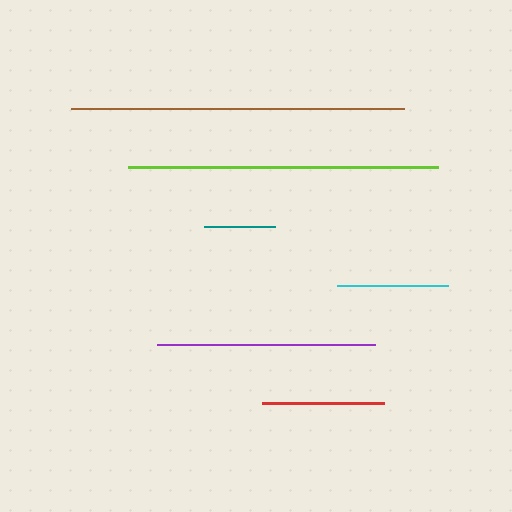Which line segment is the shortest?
The teal line is the shortest at approximately 71 pixels.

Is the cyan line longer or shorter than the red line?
The red line is longer than the cyan line.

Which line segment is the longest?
The brown line is the longest at approximately 333 pixels.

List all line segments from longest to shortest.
From longest to shortest: brown, lime, purple, red, cyan, teal.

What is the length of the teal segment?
The teal segment is approximately 71 pixels long.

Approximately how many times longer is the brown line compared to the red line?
The brown line is approximately 2.7 times the length of the red line.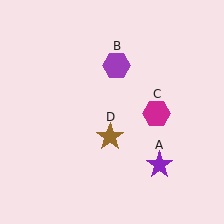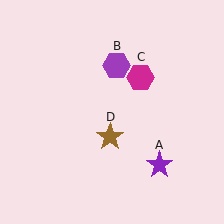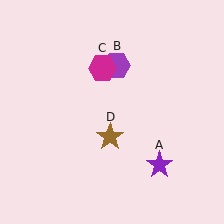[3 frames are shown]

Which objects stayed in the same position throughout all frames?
Purple star (object A) and purple hexagon (object B) and brown star (object D) remained stationary.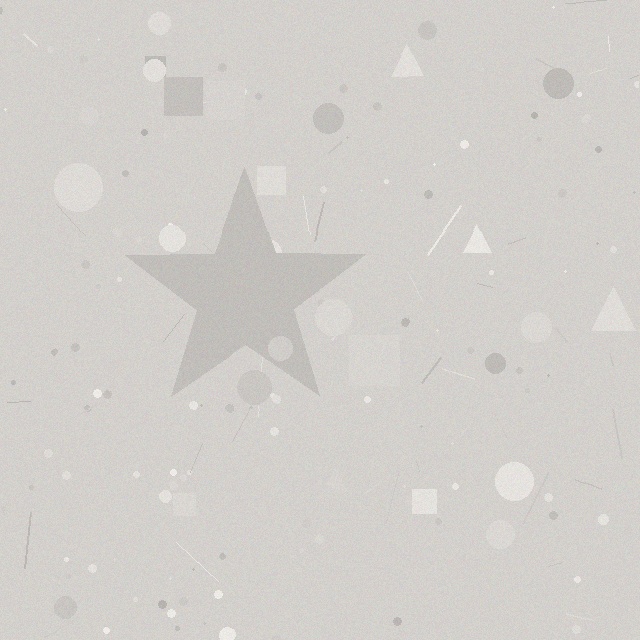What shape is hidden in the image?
A star is hidden in the image.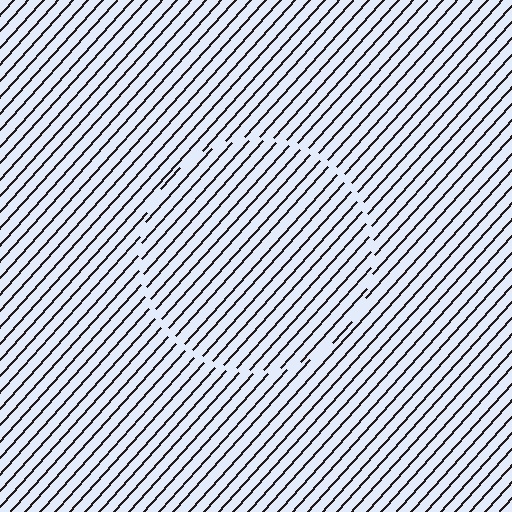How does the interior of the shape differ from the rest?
The interior of the shape contains the same grating, shifted by half a period — the contour is defined by the phase discontinuity where line-ends from the inner and outer gratings abut.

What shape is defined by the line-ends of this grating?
An illusory circle. The interior of the shape contains the same grating, shifted by half a period — the contour is defined by the phase discontinuity where line-ends from the inner and outer gratings abut.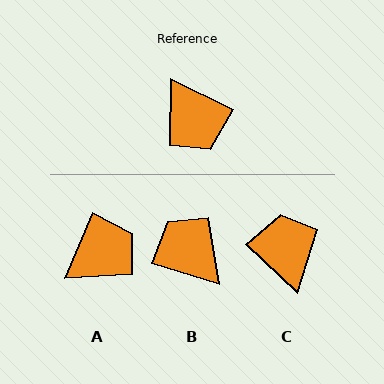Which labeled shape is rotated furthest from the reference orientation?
B, about 171 degrees away.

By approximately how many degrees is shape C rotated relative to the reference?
Approximately 162 degrees counter-clockwise.